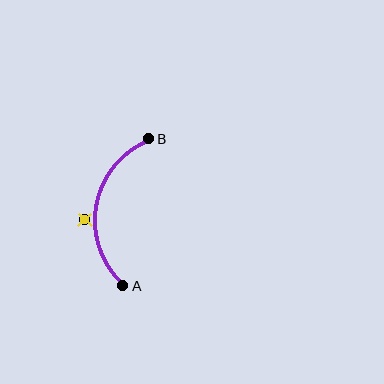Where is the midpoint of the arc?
The arc midpoint is the point on the curve farthest from the straight line joining A and B. It sits to the left of that line.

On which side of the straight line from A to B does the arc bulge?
The arc bulges to the left of the straight line connecting A and B.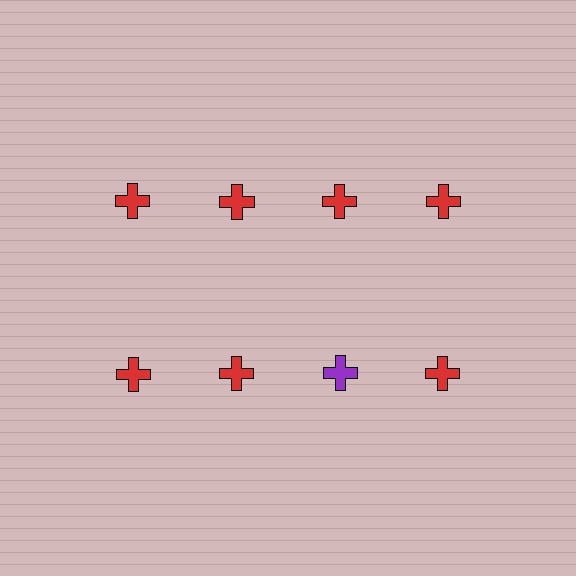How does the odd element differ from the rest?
It has a different color: purple instead of red.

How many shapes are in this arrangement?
There are 8 shapes arranged in a grid pattern.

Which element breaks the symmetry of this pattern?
The purple cross in the second row, center column breaks the symmetry. All other shapes are red crosses.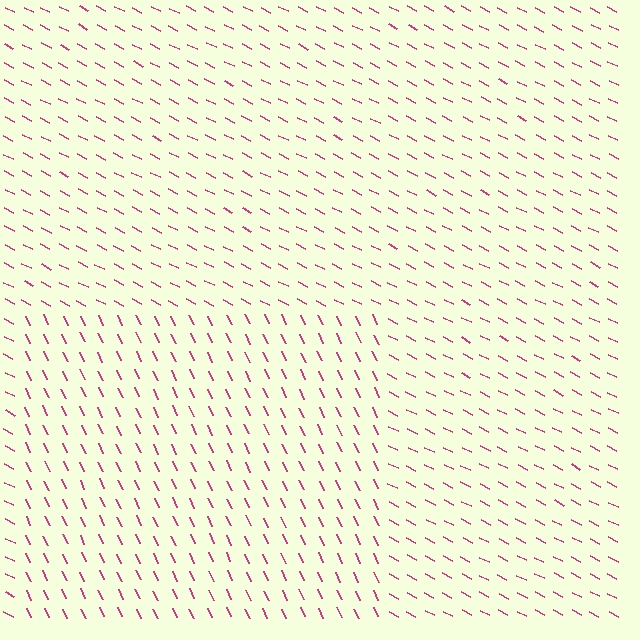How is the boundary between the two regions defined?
The boundary is defined purely by a change in line orientation (approximately 38 degrees difference). All lines are the same color and thickness.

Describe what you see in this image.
The image is filled with small magenta line segments. A rectangle region in the image has lines oriented differently from the surrounding lines, creating a visible texture boundary.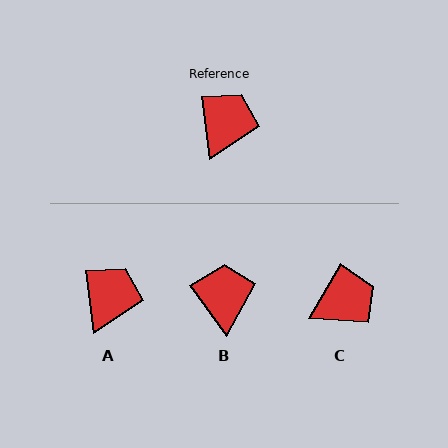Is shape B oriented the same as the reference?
No, it is off by about 28 degrees.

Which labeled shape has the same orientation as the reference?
A.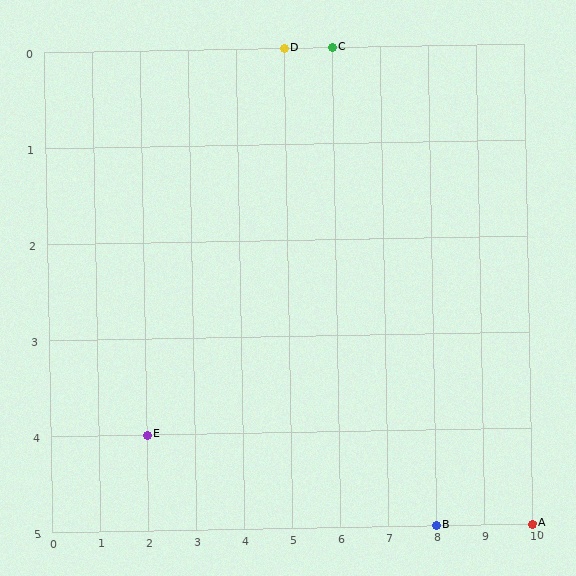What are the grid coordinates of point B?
Point B is at grid coordinates (8, 5).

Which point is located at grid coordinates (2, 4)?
Point E is at (2, 4).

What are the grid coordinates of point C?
Point C is at grid coordinates (6, 0).